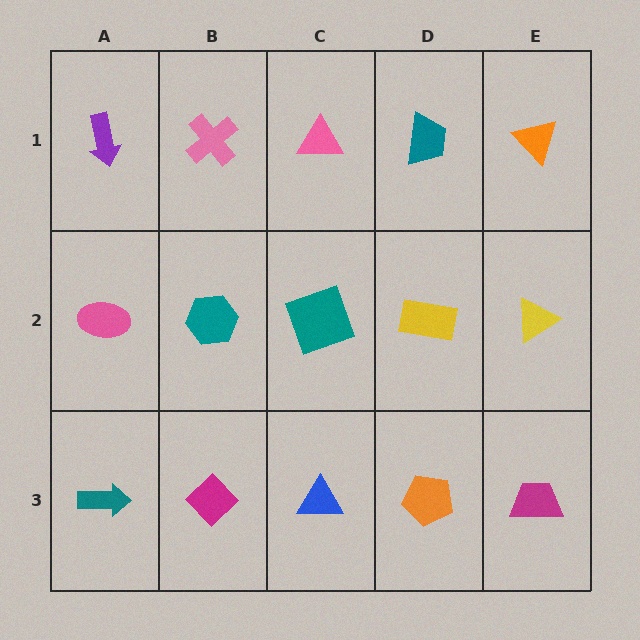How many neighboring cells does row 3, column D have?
3.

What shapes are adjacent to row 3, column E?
A yellow triangle (row 2, column E), an orange pentagon (row 3, column D).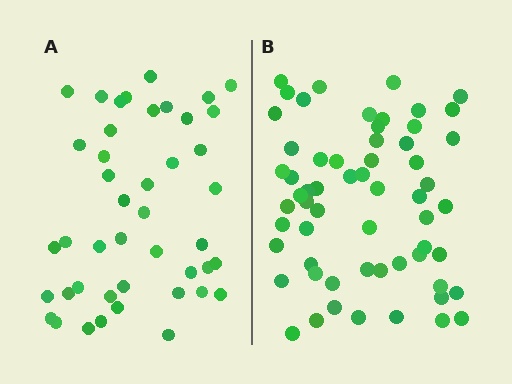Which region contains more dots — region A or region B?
Region B (the right region) has more dots.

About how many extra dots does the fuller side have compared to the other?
Region B has approximately 15 more dots than region A.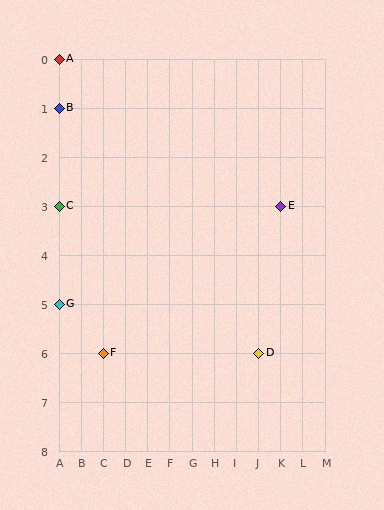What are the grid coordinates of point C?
Point C is at grid coordinates (A, 3).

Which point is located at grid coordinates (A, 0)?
Point A is at (A, 0).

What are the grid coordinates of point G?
Point G is at grid coordinates (A, 5).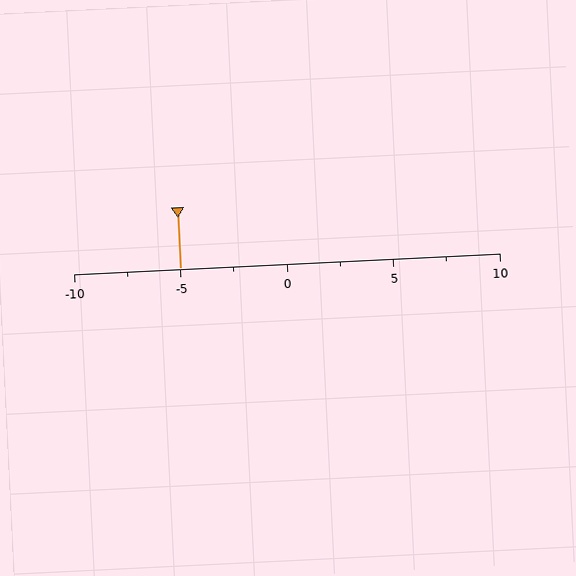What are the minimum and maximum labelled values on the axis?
The axis runs from -10 to 10.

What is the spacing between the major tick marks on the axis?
The major ticks are spaced 5 apart.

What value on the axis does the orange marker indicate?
The marker indicates approximately -5.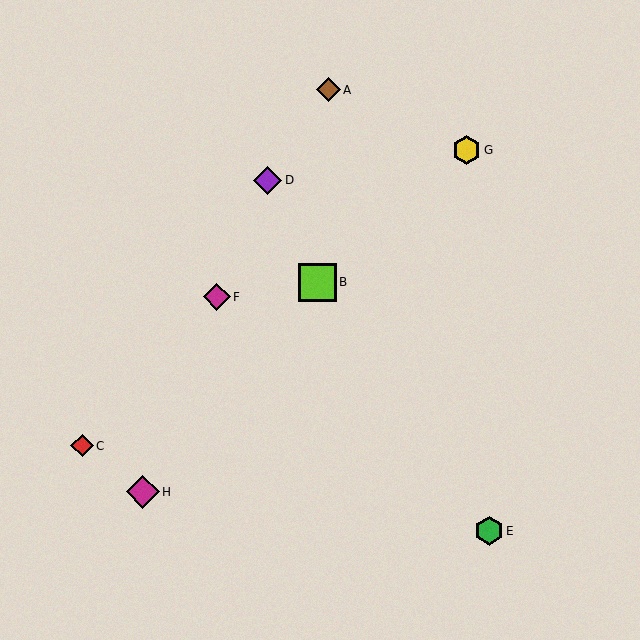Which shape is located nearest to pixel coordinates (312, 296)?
The lime square (labeled B) at (318, 282) is nearest to that location.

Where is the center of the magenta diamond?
The center of the magenta diamond is at (217, 297).